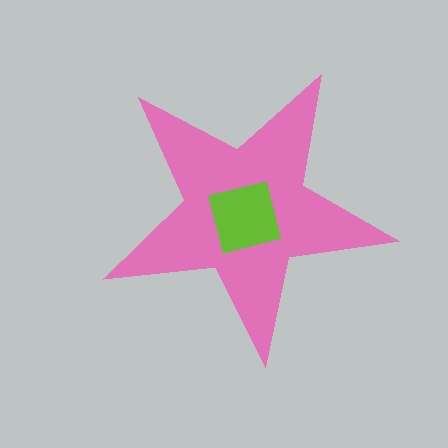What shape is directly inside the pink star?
The lime square.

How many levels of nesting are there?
2.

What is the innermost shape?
The lime square.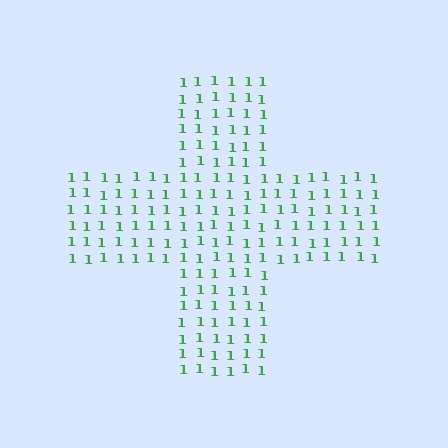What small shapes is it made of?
It is made of small digit 1's.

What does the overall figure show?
The overall figure shows a cross.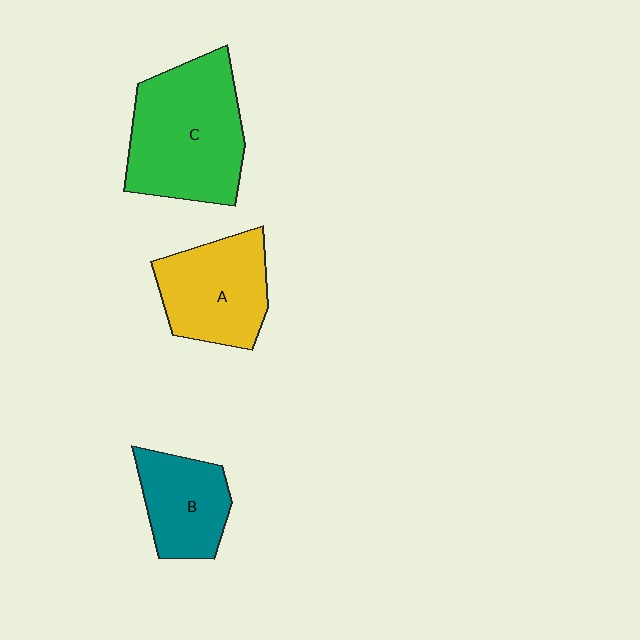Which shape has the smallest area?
Shape B (teal).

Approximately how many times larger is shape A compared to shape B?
Approximately 1.3 times.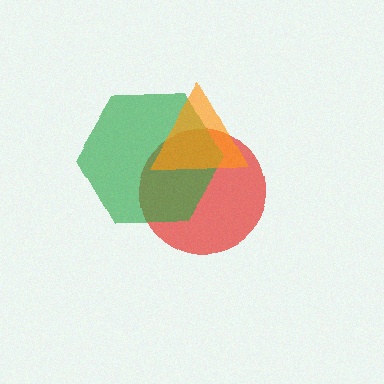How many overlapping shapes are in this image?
There are 3 overlapping shapes in the image.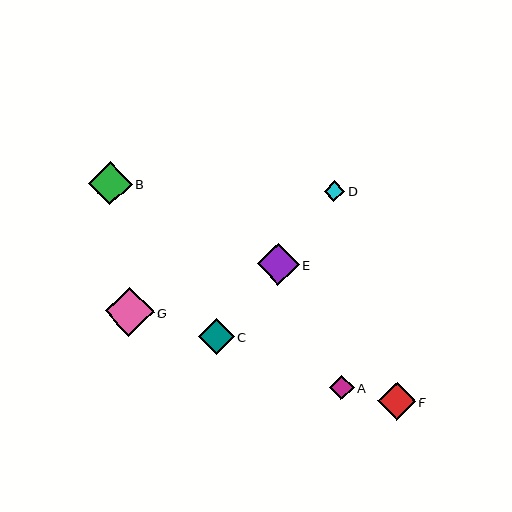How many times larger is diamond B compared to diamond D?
Diamond B is approximately 2.1 times the size of diamond D.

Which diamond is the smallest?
Diamond D is the smallest with a size of approximately 20 pixels.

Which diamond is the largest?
Diamond G is the largest with a size of approximately 49 pixels.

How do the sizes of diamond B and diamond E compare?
Diamond B and diamond E are approximately the same size.